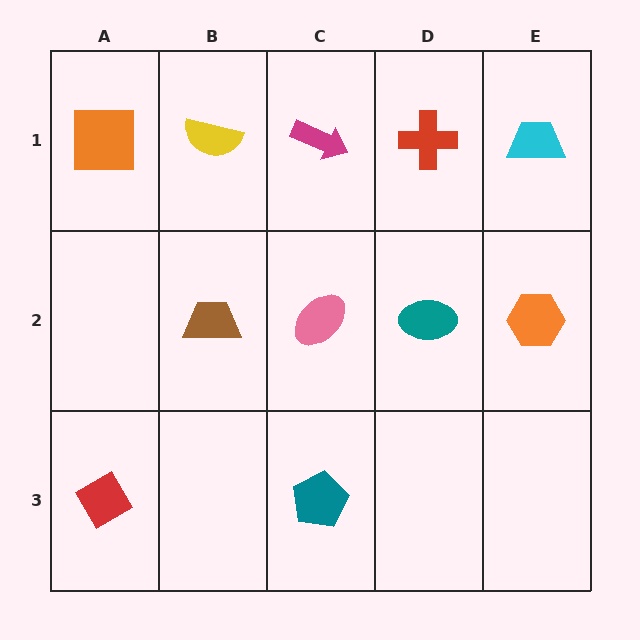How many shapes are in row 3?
2 shapes.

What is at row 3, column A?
A red diamond.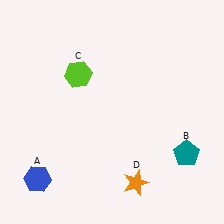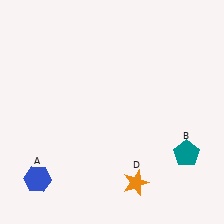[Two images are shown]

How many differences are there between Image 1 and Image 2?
There is 1 difference between the two images.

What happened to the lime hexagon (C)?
The lime hexagon (C) was removed in Image 2. It was in the top-left area of Image 1.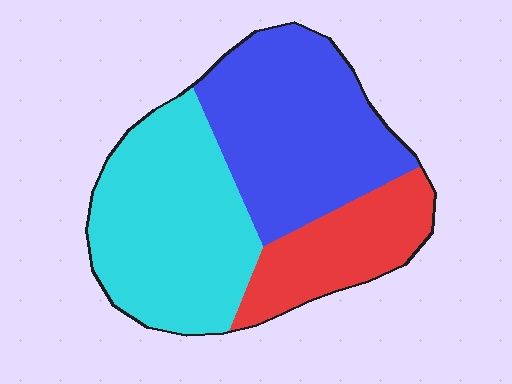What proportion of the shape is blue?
Blue covers 39% of the shape.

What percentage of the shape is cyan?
Cyan covers roughly 40% of the shape.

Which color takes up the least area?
Red, at roughly 20%.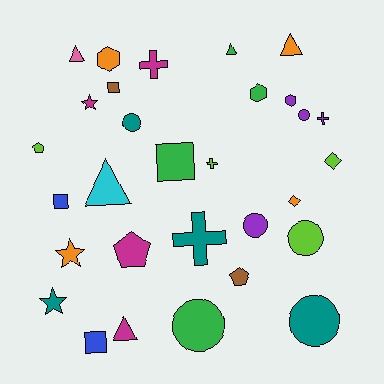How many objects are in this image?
There are 30 objects.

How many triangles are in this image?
There are 5 triangles.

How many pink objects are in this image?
There is 1 pink object.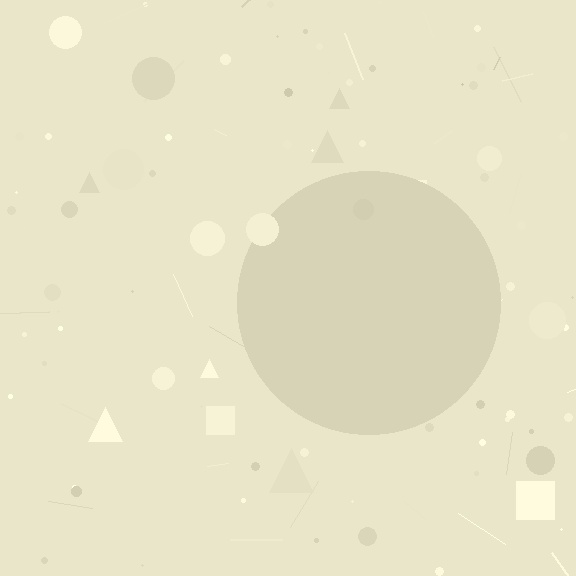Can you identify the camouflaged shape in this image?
The camouflaged shape is a circle.